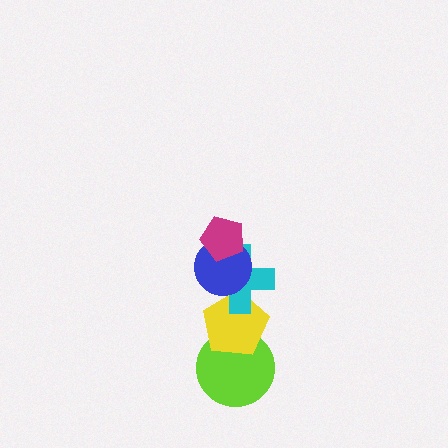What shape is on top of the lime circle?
The yellow pentagon is on top of the lime circle.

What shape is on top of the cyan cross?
The blue circle is on top of the cyan cross.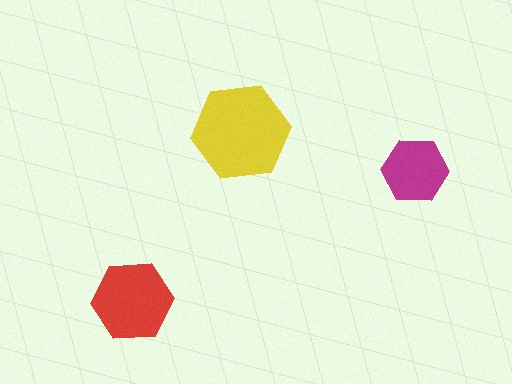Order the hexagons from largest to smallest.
the yellow one, the red one, the magenta one.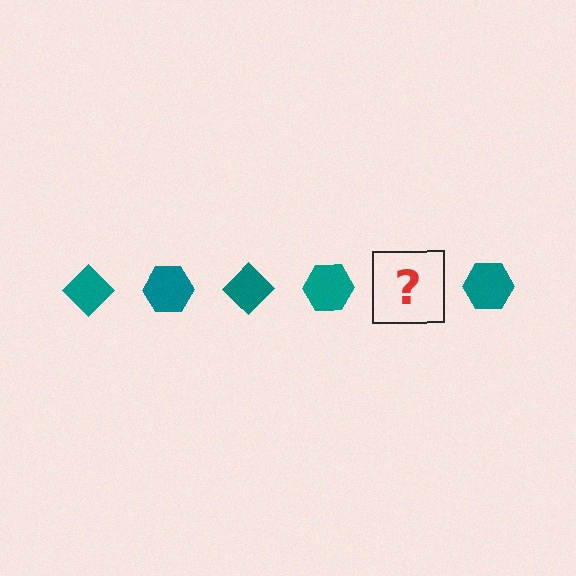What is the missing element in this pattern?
The missing element is a teal diamond.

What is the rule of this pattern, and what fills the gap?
The rule is that the pattern cycles through diamond, hexagon shapes in teal. The gap should be filled with a teal diamond.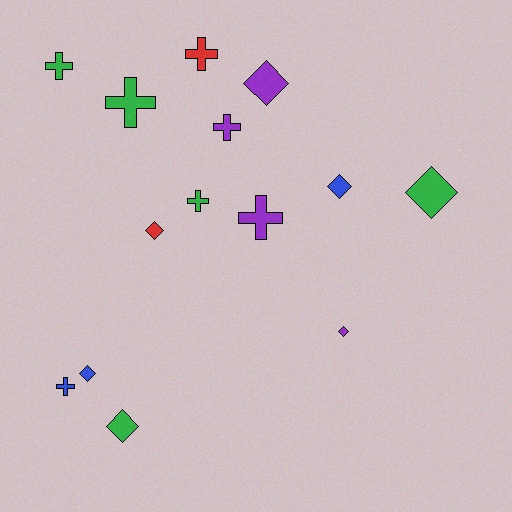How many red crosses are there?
There is 1 red cross.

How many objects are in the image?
There are 14 objects.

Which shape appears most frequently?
Diamond, with 7 objects.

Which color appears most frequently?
Green, with 5 objects.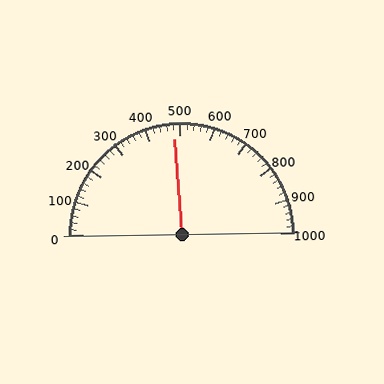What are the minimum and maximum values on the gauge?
The gauge ranges from 0 to 1000.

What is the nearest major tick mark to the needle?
The nearest major tick mark is 500.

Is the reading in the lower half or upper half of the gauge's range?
The reading is in the lower half of the range (0 to 1000).